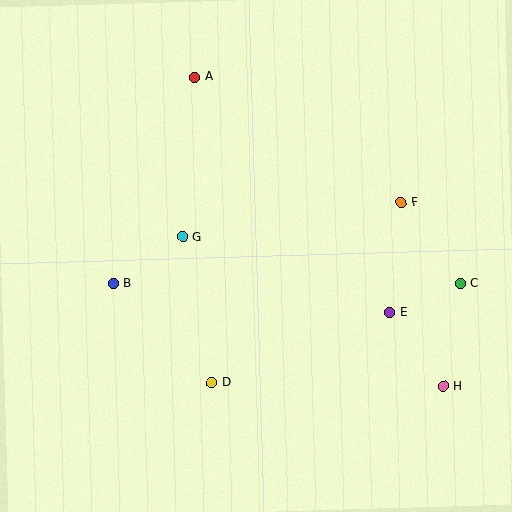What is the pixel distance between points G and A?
The distance between G and A is 161 pixels.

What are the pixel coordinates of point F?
Point F is at (401, 203).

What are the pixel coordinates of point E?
Point E is at (390, 312).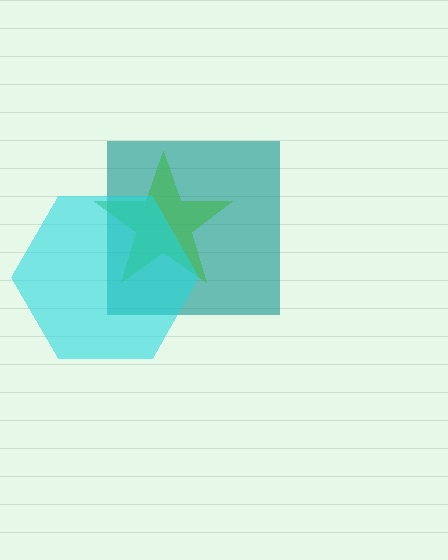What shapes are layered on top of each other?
The layered shapes are: a teal square, a green star, a cyan hexagon.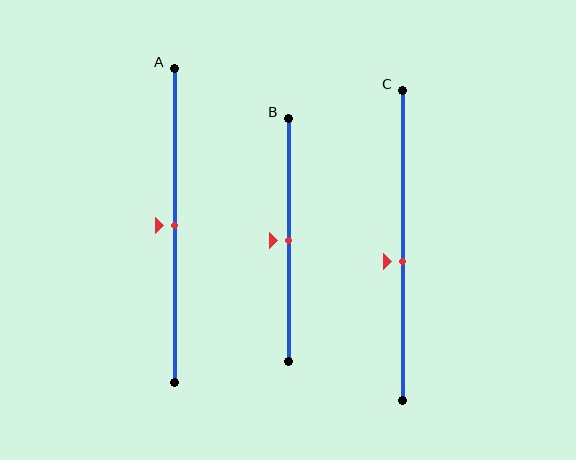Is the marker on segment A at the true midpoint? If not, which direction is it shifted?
Yes, the marker on segment A is at the true midpoint.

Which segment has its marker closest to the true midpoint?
Segment A has its marker closest to the true midpoint.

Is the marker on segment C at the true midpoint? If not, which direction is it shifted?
No, the marker on segment C is shifted downward by about 5% of the segment length.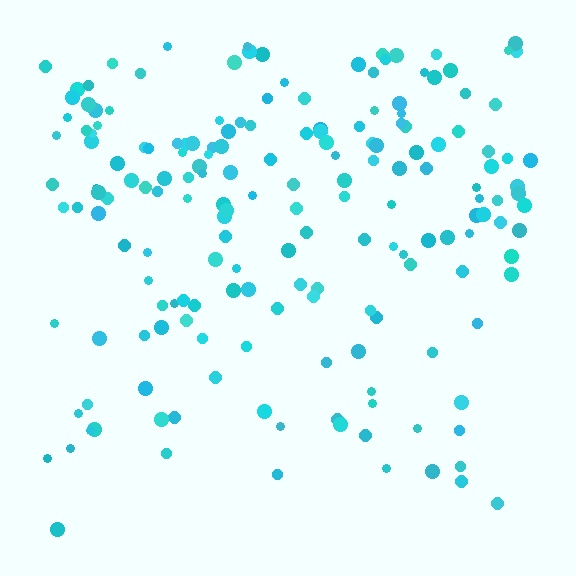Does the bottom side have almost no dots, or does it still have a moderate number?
Still a moderate number, just noticeably fewer than the top.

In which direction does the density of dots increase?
From bottom to top, with the top side densest.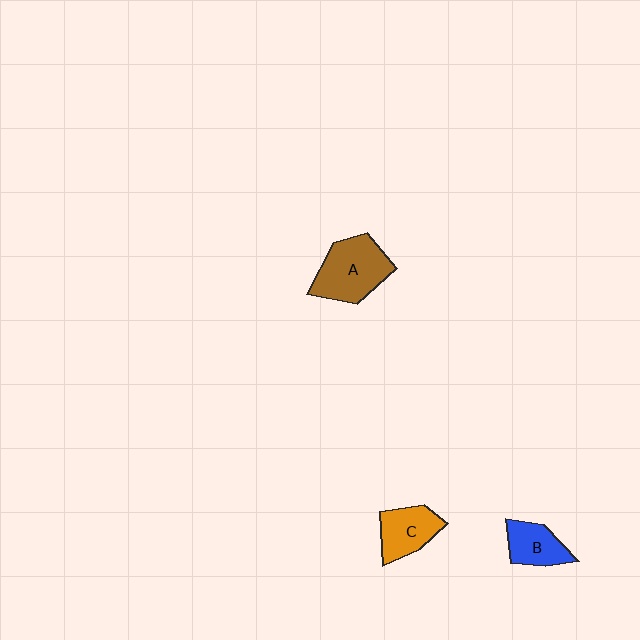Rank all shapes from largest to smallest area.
From largest to smallest: A (brown), C (orange), B (blue).